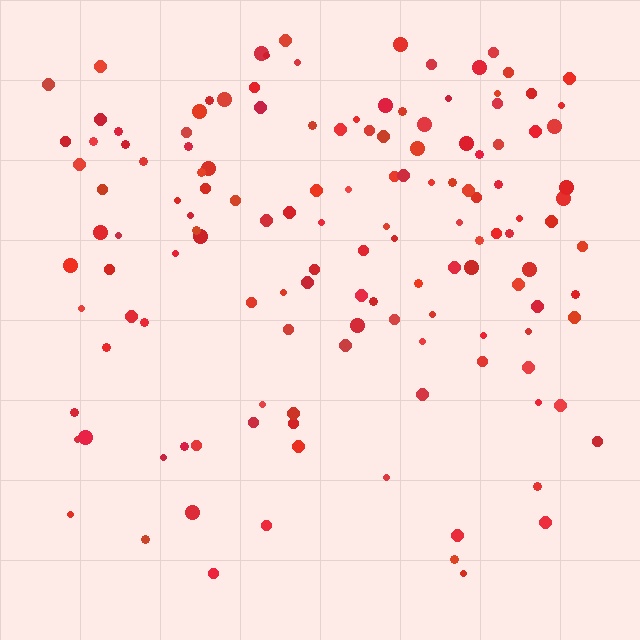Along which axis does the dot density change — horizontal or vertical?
Vertical.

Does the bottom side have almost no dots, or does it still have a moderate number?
Still a moderate number, just noticeably fewer than the top.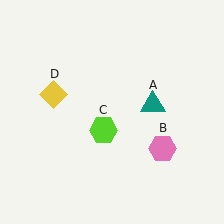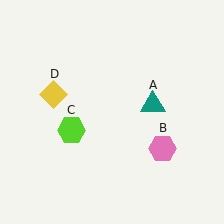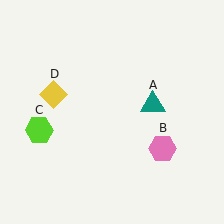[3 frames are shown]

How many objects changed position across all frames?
1 object changed position: lime hexagon (object C).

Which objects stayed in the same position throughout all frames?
Teal triangle (object A) and pink hexagon (object B) and yellow diamond (object D) remained stationary.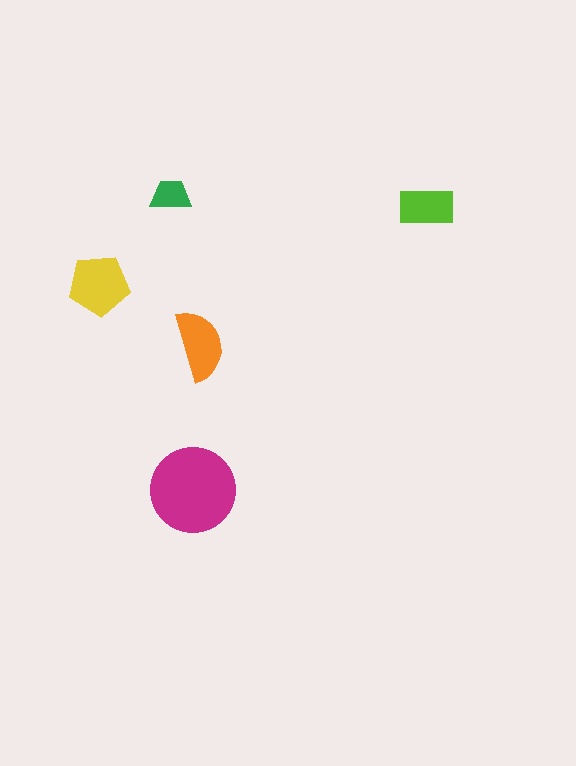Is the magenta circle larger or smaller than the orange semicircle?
Larger.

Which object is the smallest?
The green trapezoid.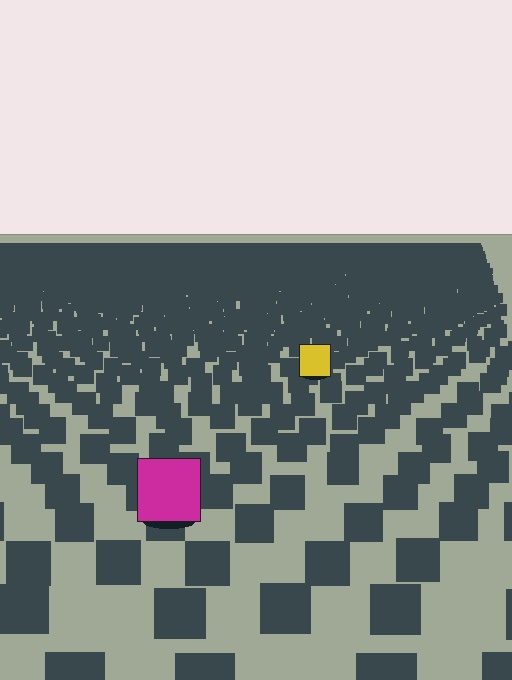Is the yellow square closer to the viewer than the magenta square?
No. The magenta square is closer — you can tell from the texture gradient: the ground texture is coarser near it.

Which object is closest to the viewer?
The magenta square is closest. The texture marks near it are larger and more spread out.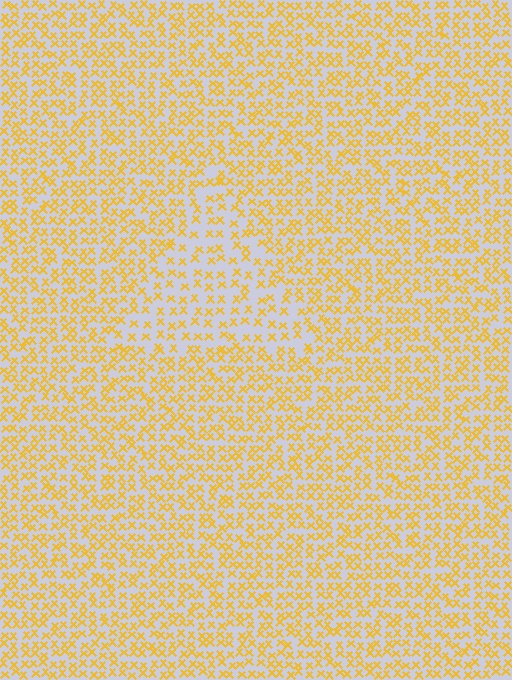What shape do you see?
I see a triangle.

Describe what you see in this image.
The image contains small yellow elements arranged at two different densities. A triangle-shaped region is visible where the elements are less densely packed than the surrounding area.